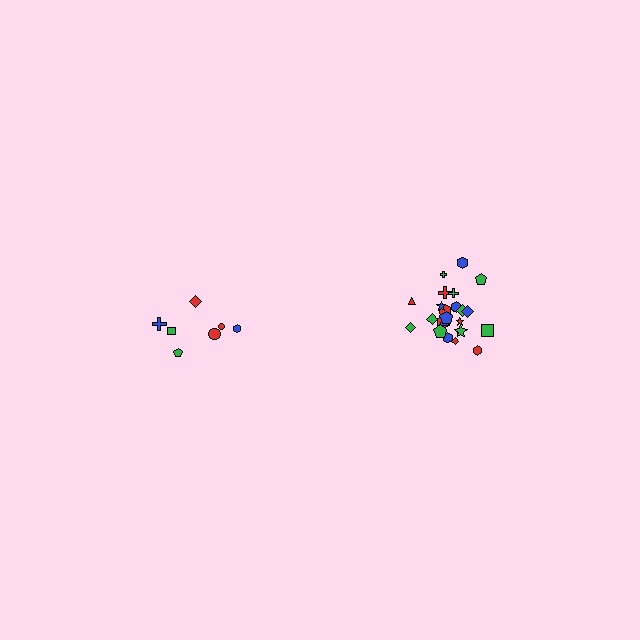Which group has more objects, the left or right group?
The right group.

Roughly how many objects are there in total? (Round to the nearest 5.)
Roughly 30 objects in total.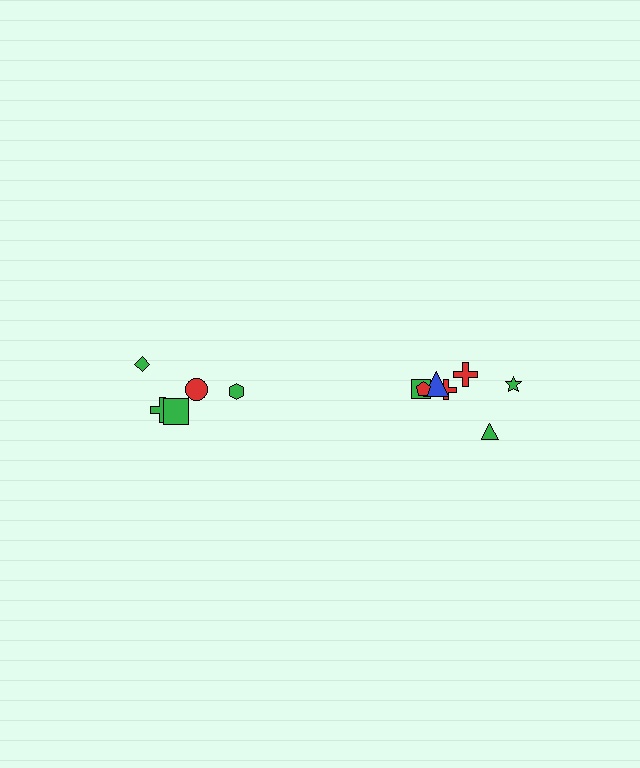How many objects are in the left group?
There are 5 objects.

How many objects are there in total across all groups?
There are 12 objects.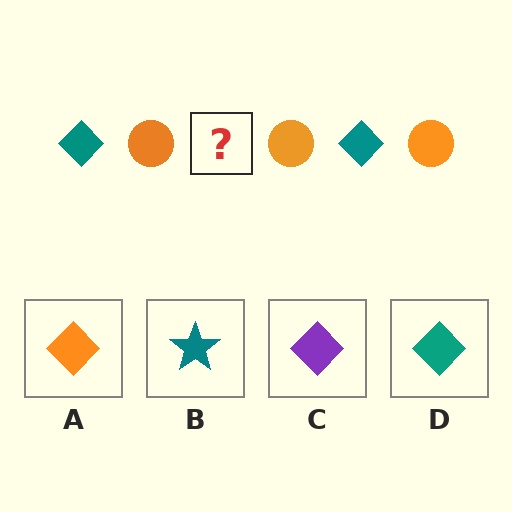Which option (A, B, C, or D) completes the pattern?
D.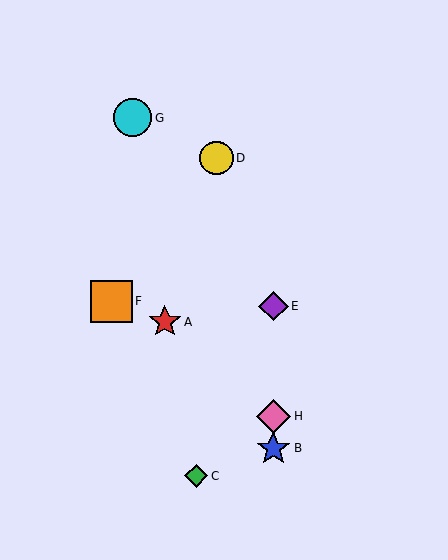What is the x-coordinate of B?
Object B is at x≈273.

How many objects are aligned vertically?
3 objects (B, E, H) are aligned vertically.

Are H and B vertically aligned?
Yes, both are at x≈273.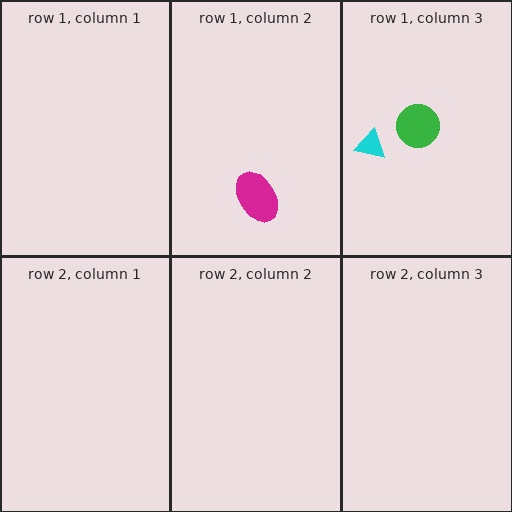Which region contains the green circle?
The row 1, column 3 region.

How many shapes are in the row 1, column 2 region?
1.